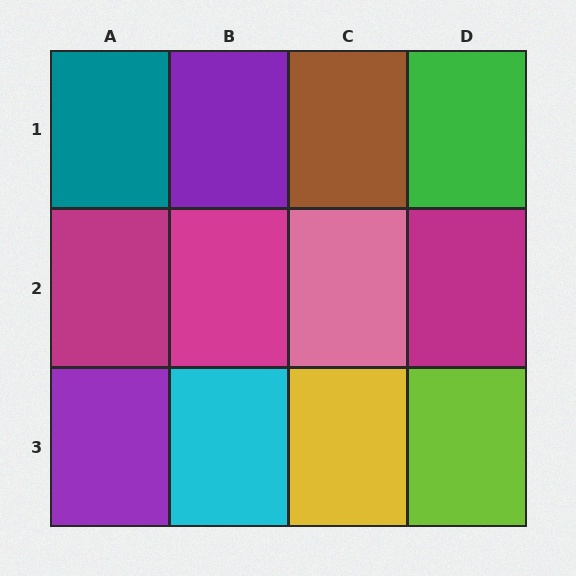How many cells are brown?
1 cell is brown.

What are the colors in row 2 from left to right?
Magenta, magenta, pink, magenta.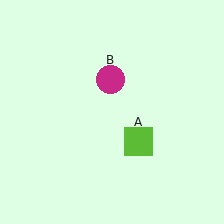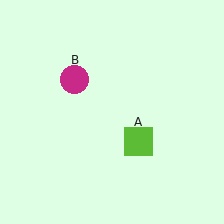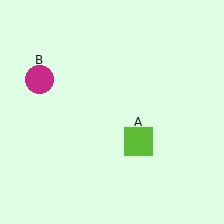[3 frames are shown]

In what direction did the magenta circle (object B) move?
The magenta circle (object B) moved left.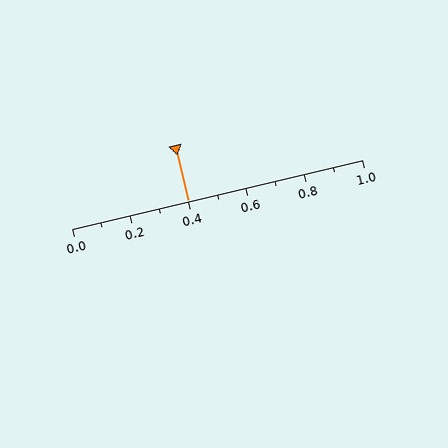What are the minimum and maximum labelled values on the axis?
The axis runs from 0.0 to 1.0.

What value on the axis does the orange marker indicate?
The marker indicates approximately 0.4.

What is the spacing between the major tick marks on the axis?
The major ticks are spaced 0.2 apart.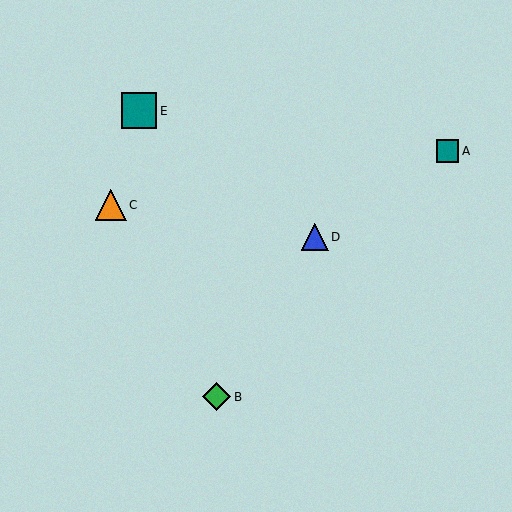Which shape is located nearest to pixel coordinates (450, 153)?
The teal square (labeled A) at (447, 151) is nearest to that location.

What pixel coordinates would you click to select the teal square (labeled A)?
Click at (447, 151) to select the teal square A.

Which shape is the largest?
The teal square (labeled E) is the largest.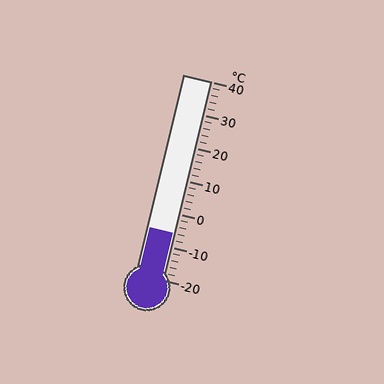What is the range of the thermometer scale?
The thermometer scale ranges from -20°C to 40°C.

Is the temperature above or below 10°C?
The temperature is below 10°C.